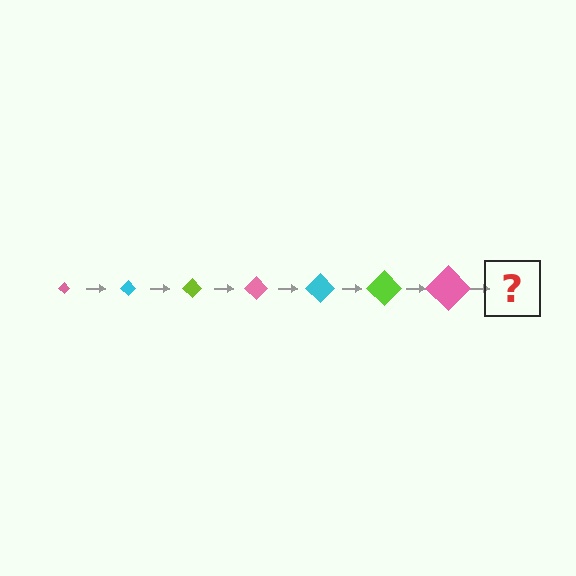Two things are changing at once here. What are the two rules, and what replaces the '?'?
The two rules are that the diamond grows larger each step and the color cycles through pink, cyan, and lime. The '?' should be a cyan diamond, larger than the previous one.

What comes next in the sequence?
The next element should be a cyan diamond, larger than the previous one.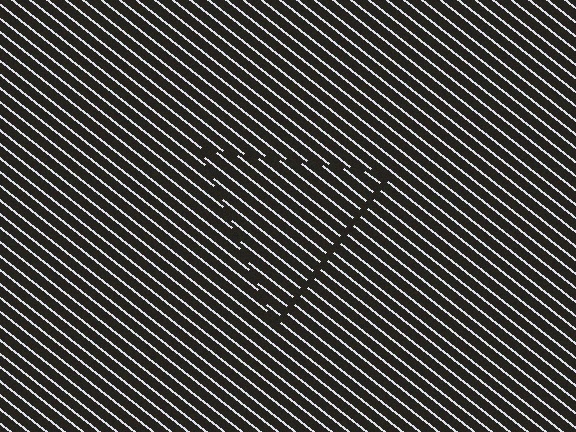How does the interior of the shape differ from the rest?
The interior of the shape contains the same grating, shifted by half a period — the contour is defined by the phase discontinuity where line-ends from the inner and outer gratings abut.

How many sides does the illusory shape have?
3 sides — the line-ends trace a triangle.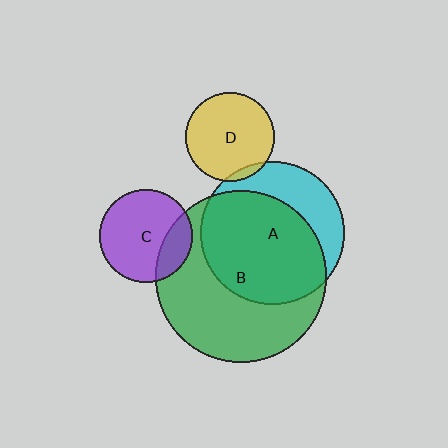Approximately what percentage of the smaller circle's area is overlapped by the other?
Approximately 70%.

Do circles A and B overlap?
Yes.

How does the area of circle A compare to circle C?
Approximately 2.4 times.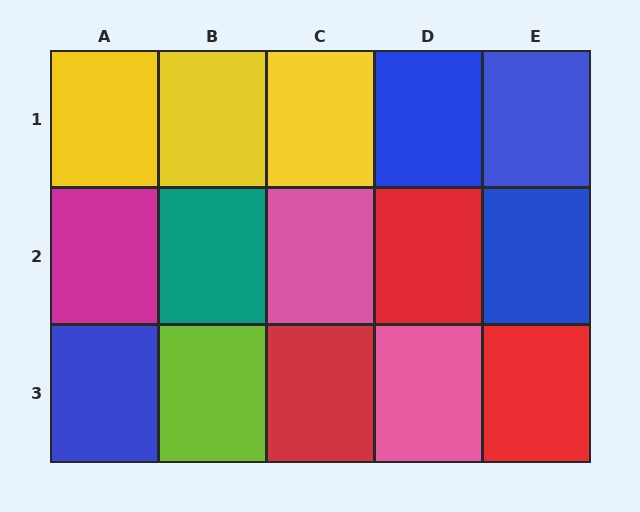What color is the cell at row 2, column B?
Teal.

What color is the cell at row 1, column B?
Yellow.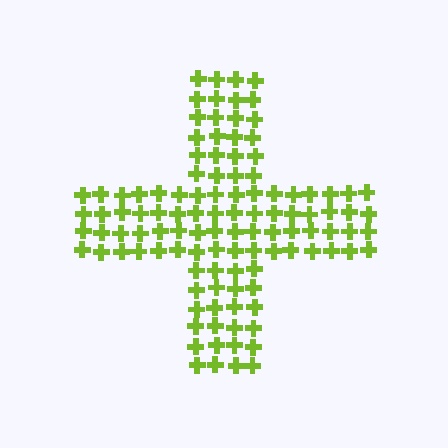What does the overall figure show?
The overall figure shows a cross.